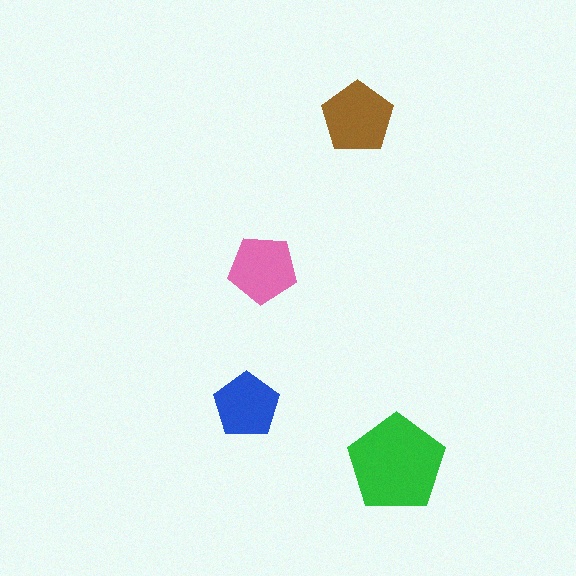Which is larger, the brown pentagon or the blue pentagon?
The brown one.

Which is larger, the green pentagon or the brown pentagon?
The green one.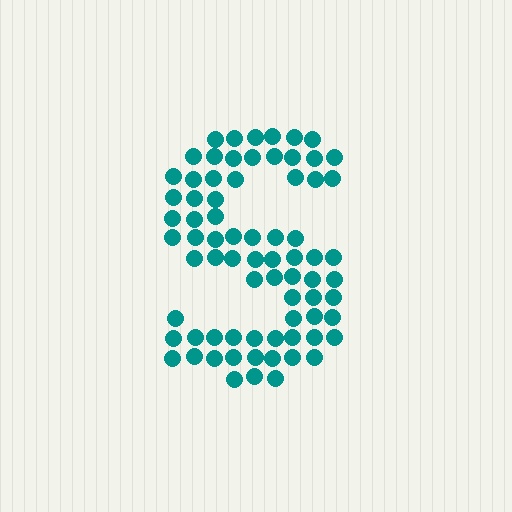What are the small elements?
The small elements are circles.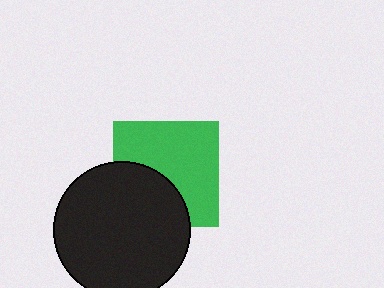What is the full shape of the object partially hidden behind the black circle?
The partially hidden object is a green square.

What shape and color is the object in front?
The object in front is a black circle.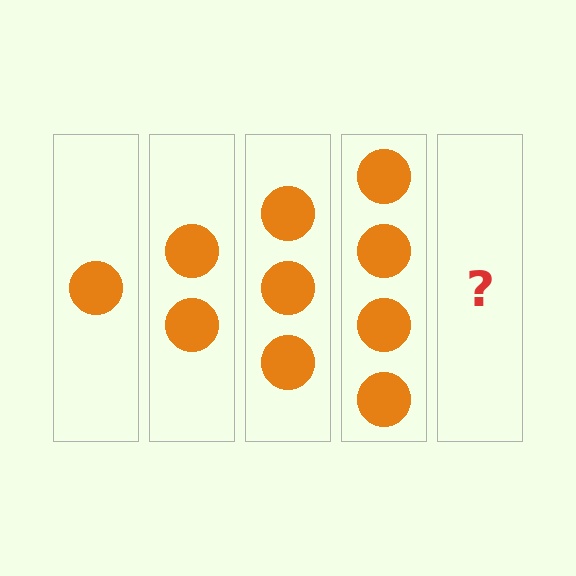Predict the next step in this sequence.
The next step is 5 circles.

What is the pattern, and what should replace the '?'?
The pattern is that each step adds one more circle. The '?' should be 5 circles.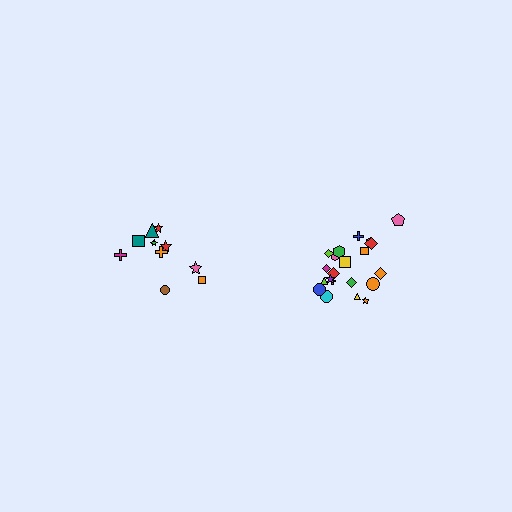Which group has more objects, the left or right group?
The right group.